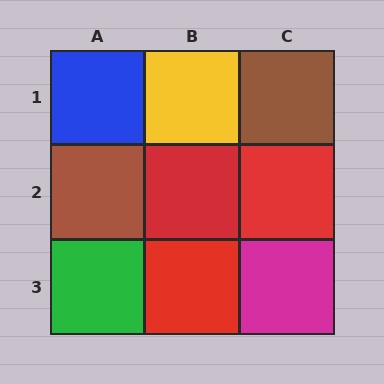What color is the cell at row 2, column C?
Red.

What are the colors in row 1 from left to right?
Blue, yellow, brown.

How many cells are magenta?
1 cell is magenta.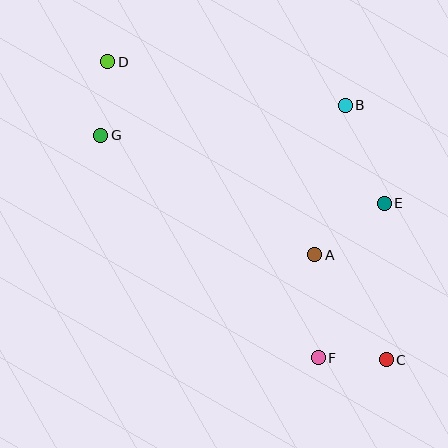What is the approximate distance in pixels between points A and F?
The distance between A and F is approximately 103 pixels.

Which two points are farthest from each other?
Points C and D are farthest from each other.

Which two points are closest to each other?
Points C and F are closest to each other.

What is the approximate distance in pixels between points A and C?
The distance between A and C is approximately 127 pixels.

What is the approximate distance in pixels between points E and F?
The distance between E and F is approximately 168 pixels.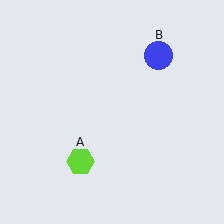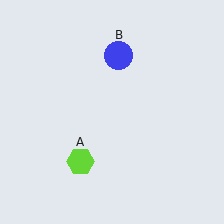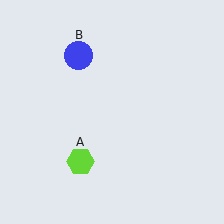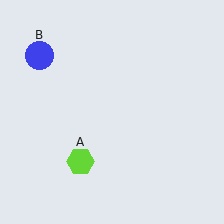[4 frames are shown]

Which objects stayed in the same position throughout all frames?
Lime hexagon (object A) remained stationary.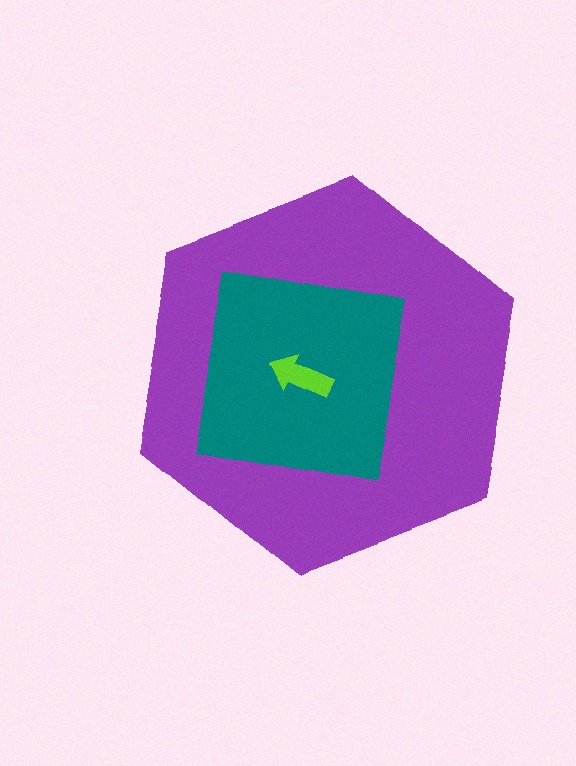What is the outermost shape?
The purple hexagon.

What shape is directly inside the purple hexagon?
The teal square.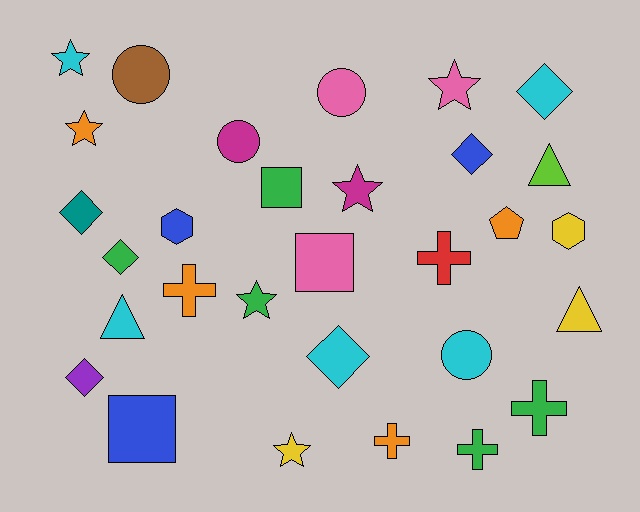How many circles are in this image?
There are 4 circles.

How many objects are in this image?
There are 30 objects.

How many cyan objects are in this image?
There are 5 cyan objects.